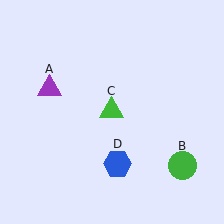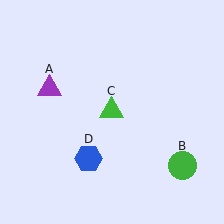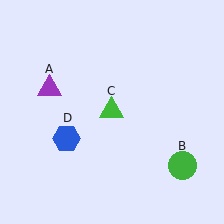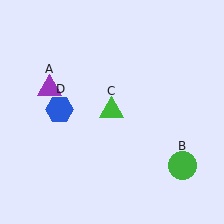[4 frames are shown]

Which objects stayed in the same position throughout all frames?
Purple triangle (object A) and green circle (object B) and green triangle (object C) remained stationary.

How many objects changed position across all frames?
1 object changed position: blue hexagon (object D).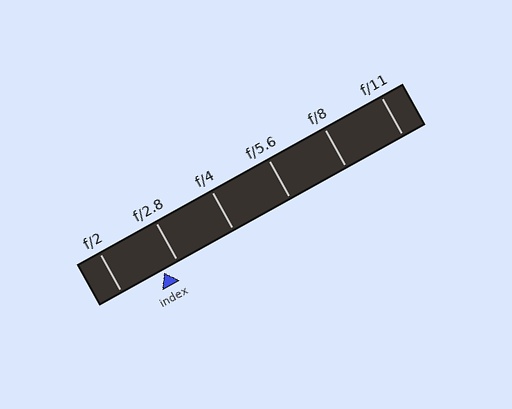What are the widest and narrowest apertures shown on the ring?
The widest aperture shown is f/2 and the narrowest is f/11.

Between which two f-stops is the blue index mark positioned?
The index mark is between f/2 and f/2.8.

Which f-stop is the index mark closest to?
The index mark is closest to f/2.8.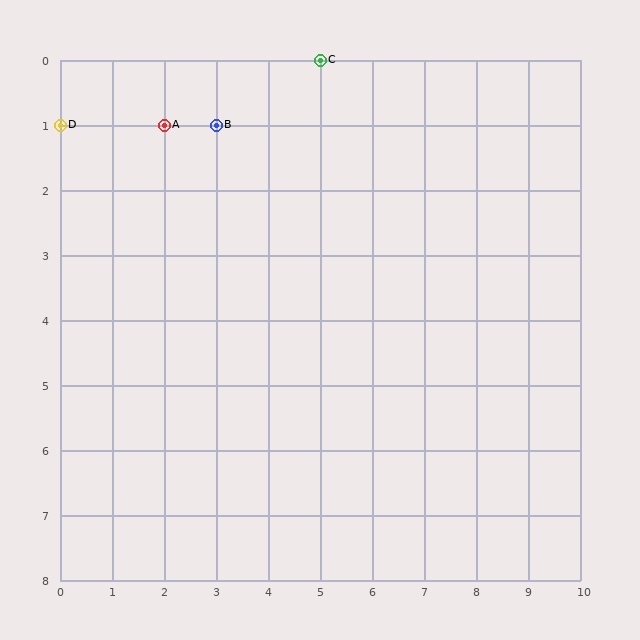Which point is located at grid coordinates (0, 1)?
Point D is at (0, 1).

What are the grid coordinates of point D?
Point D is at grid coordinates (0, 1).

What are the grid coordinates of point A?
Point A is at grid coordinates (2, 1).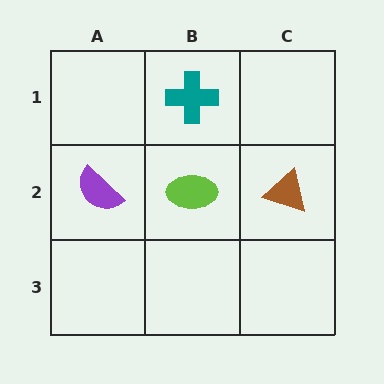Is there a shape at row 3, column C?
No, that cell is empty.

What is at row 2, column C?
A brown triangle.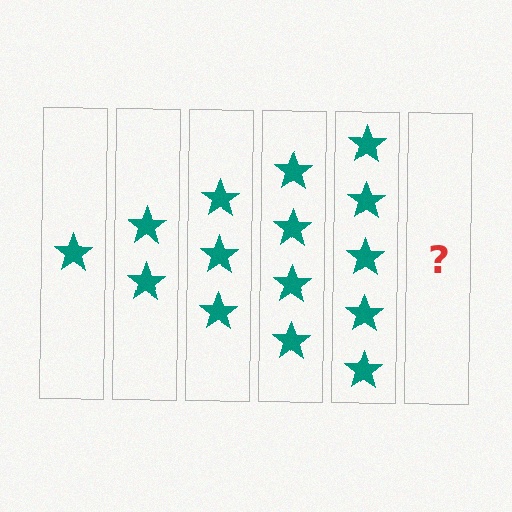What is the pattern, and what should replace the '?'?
The pattern is that each step adds one more star. The '?' should be 6 stars.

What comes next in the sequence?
The next element should be 6 stars.